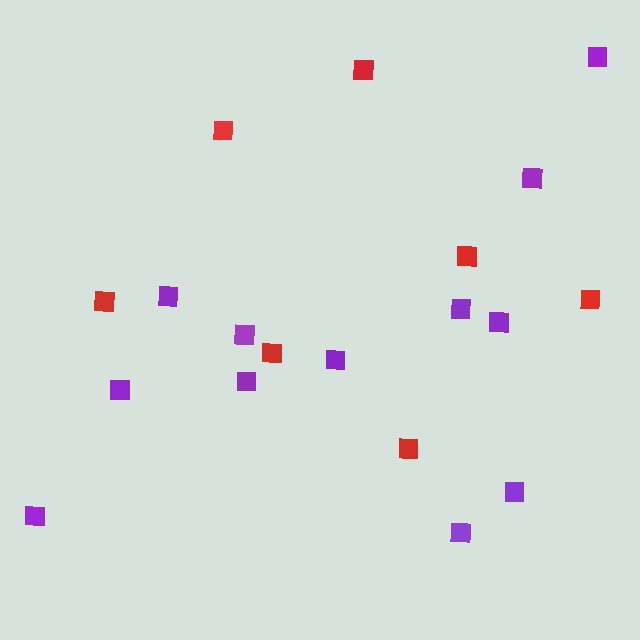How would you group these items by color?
There are 2 groups: one group of red squares (7) and one group of purple squares (12).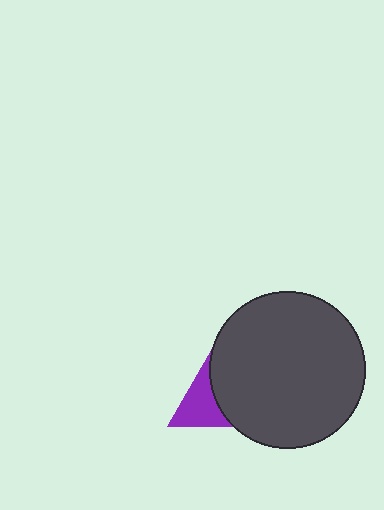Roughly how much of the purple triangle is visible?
A small part of it is visible (roughly 36%).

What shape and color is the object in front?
The object in front is a dark gray circle.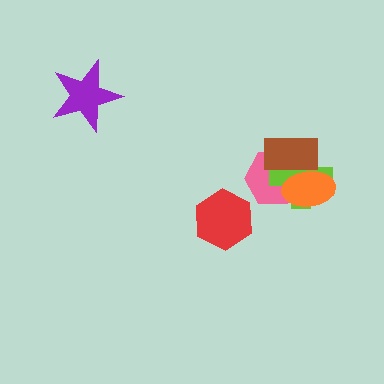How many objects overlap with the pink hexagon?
3 objects overlap with the pink hexagon.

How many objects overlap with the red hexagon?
0 objects overlap with the red hexagon.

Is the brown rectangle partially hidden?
Yes, it is partially covered by another shape.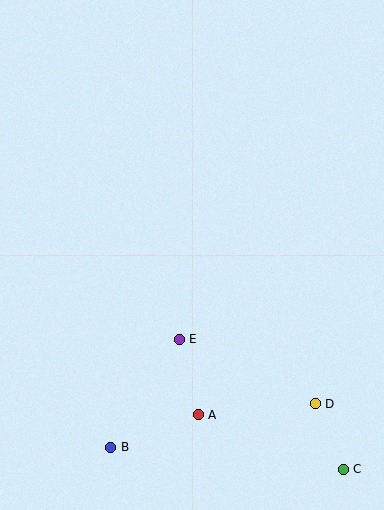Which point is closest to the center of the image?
Point E at (179, 340) is closest to the center.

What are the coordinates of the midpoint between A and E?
The midpoint between A and E is at (189, 377).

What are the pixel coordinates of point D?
Point D is at (315, 404).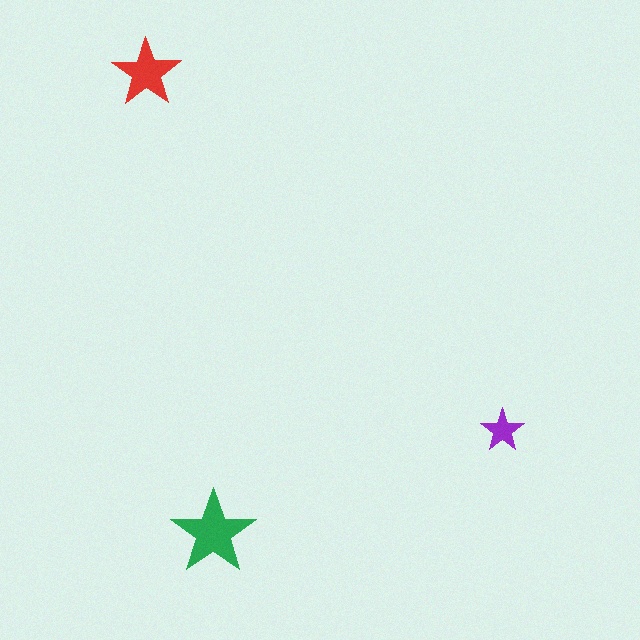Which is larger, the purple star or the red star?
The red one.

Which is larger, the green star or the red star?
The green one.